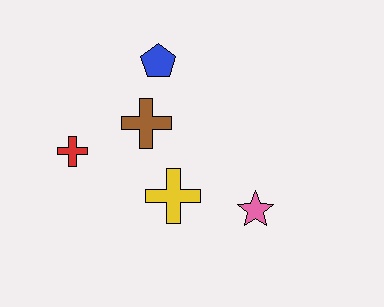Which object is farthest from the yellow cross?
The blue pentagon is farthest from the yellow cross.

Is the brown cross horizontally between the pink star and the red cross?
Yes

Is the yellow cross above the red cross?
No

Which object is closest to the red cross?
The brown cross is closest to the red cross.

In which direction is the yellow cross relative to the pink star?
The yellow cross is to the left of the pink star.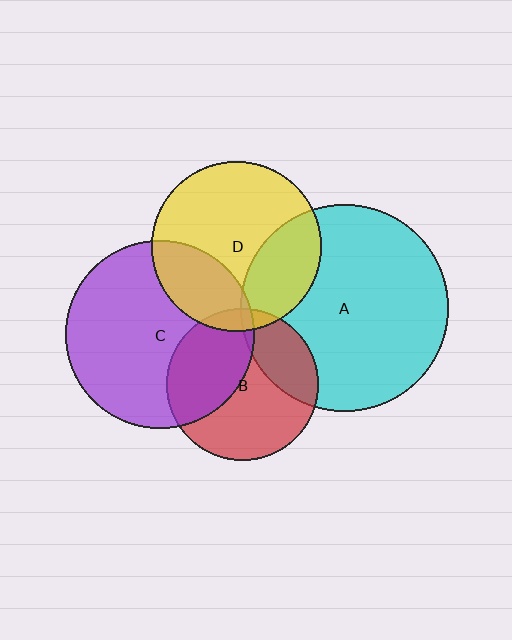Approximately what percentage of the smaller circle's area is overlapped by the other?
Approximately 30%.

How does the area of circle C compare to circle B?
Approximately 1.5 times.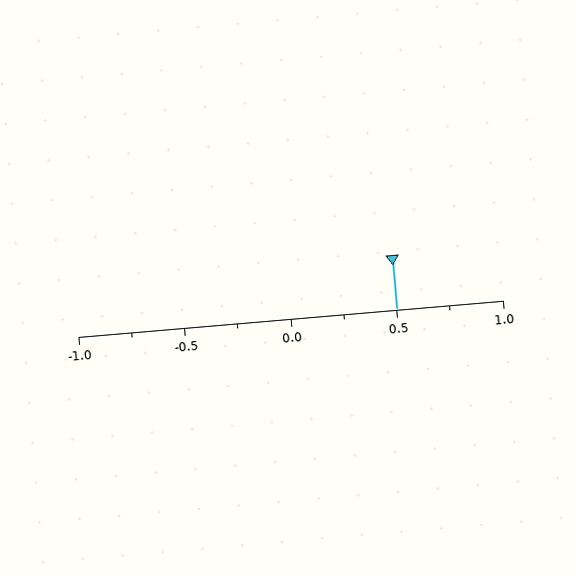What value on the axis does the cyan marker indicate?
The marker indicates approximately 0.5.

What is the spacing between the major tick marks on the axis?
The major ticks are spaced 0.5 apart.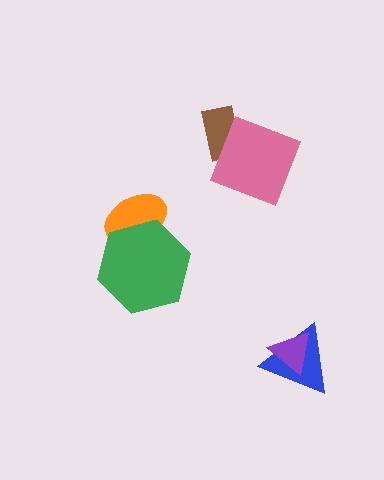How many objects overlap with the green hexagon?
1 object overlaps with the green hexagon.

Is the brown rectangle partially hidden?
Yes, it is partially covered by another shape.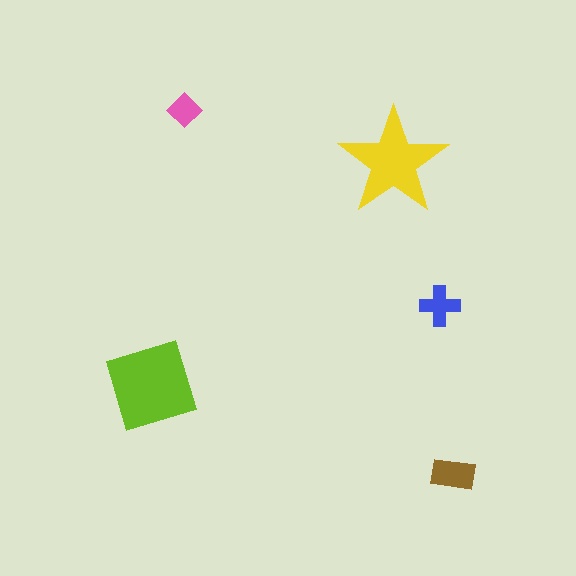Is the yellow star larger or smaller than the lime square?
Smaller.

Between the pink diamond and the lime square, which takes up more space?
The lime square.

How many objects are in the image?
There are 5 objects in the image.